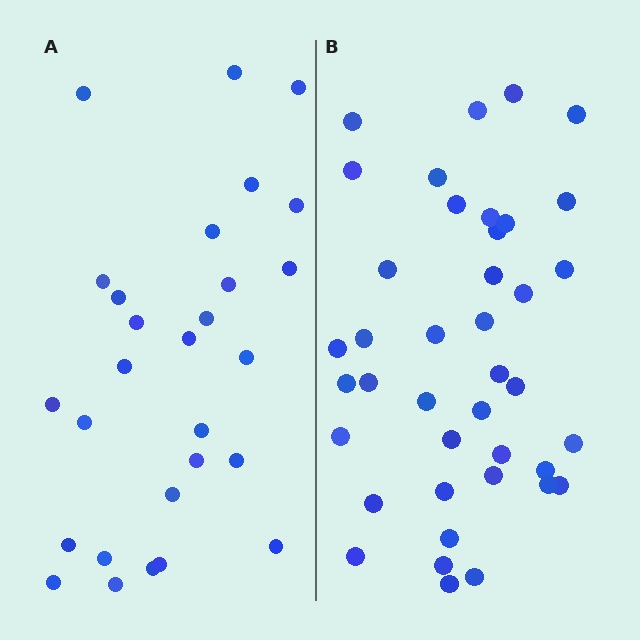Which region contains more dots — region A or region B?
Region B (the right region) has more dots.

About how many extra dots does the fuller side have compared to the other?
Region B has roughly 12 or so more dots than region A.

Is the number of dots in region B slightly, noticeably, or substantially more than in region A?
Region B has noticeably more, but not dramatically so. The ratio is roughly 1.4 to 1.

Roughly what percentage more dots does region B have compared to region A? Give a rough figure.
About 45% more.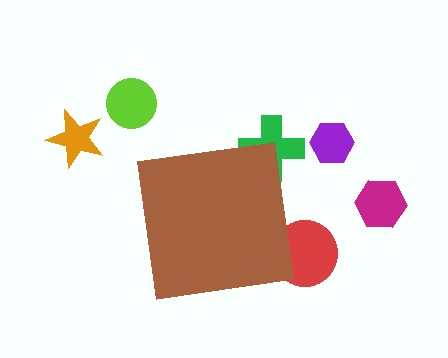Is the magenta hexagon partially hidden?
No, the magenta hexagon is fully visible.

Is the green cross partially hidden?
Yes, the green cross is partially hidden behind the brown square.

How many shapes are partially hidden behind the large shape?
2 shapes are partially hidden.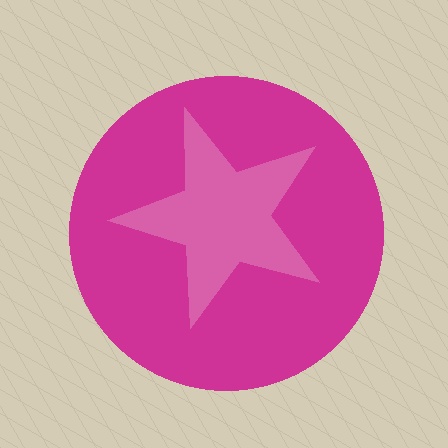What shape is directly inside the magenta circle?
The pink star.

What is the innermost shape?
The pink star.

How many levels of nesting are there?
2.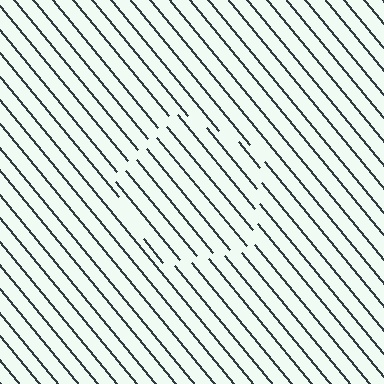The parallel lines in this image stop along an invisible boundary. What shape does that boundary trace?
An illusory pentagon. The interior of the shape contains the same grating, shifted by half a period — the contour is defined by the phase discontinuity where line-ends from the inner and outer gratings abut.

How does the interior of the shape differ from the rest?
The interior of the shape contains the same grating, shifted by half a period — the contour is defined by the phase discontinuity where line-ends from the inner and outer gratings abut.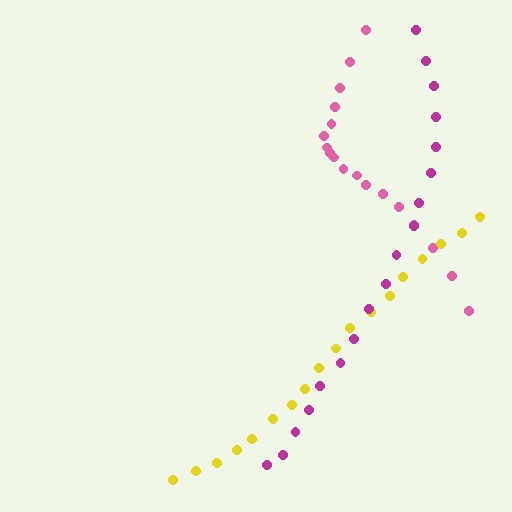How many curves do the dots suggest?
There are 3 distinct paths.